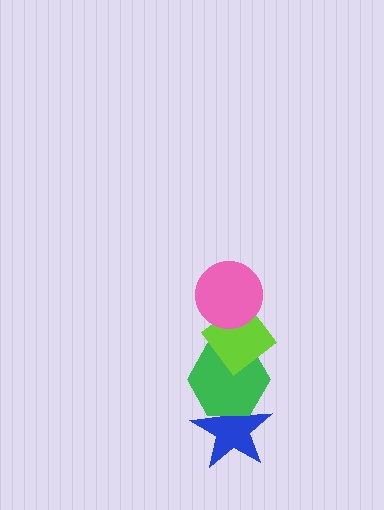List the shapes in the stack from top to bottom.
From top to bottom: the pink circle, the lime diamond, the green hexagon, the blue star.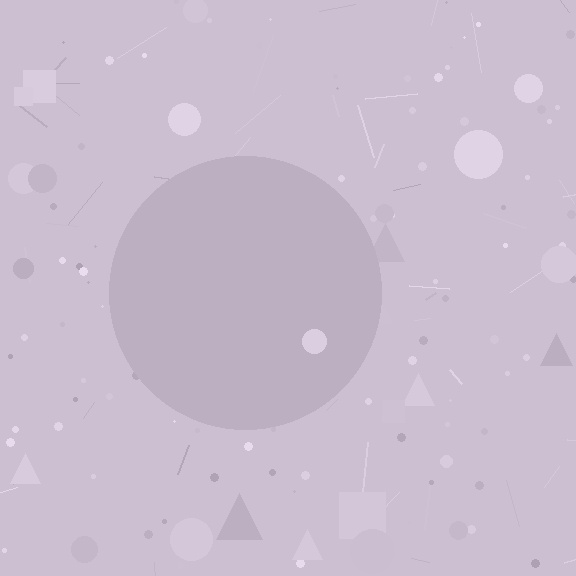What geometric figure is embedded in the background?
A circle is embedded in the background.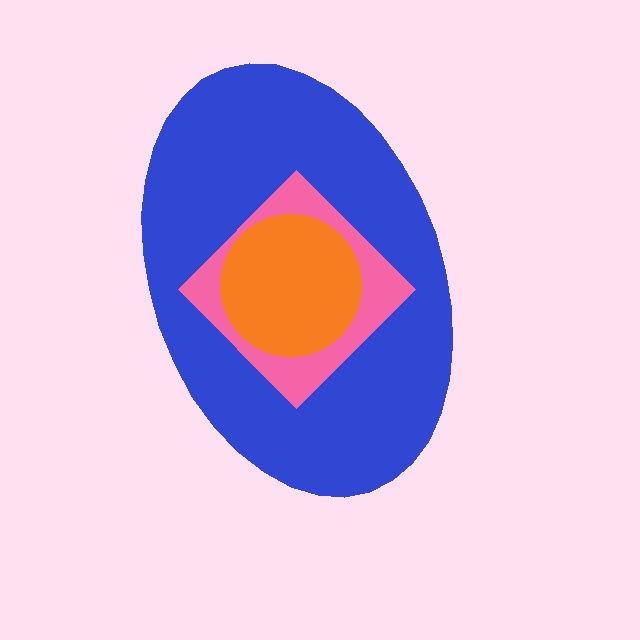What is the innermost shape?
The orange circle.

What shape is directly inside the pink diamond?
The orange circle.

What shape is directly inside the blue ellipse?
The pink diamond.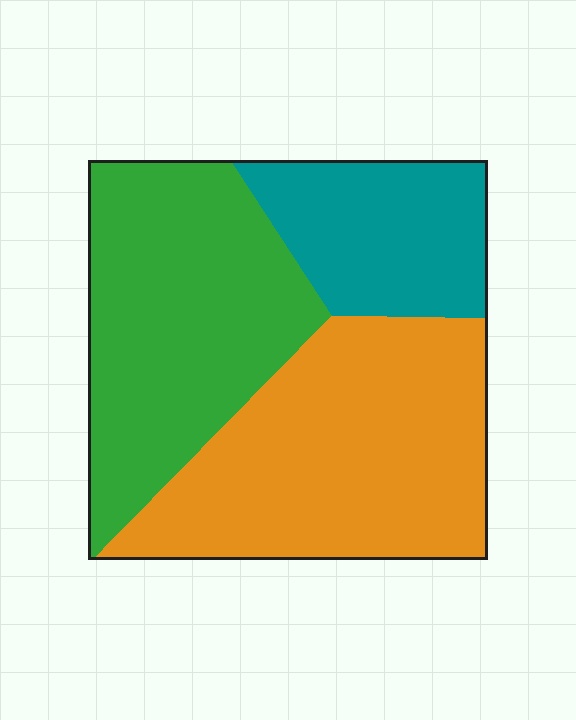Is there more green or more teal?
Green.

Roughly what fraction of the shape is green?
Green covers roughly 40% of the shape.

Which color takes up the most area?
Orange, at roughly 40%.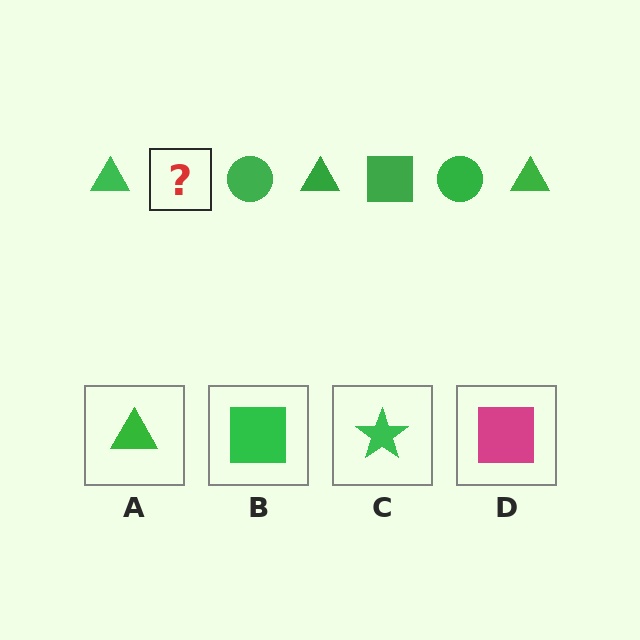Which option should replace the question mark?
Option B.